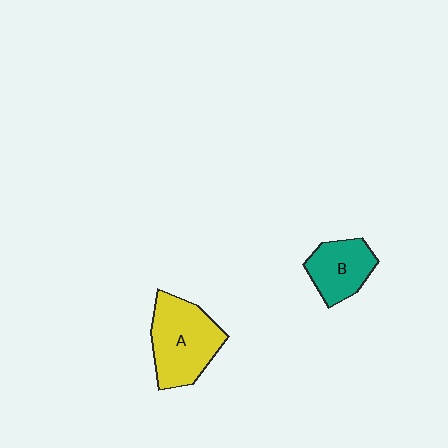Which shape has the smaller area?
Shape B (teal).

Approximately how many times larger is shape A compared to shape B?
Approximately 1.5 times.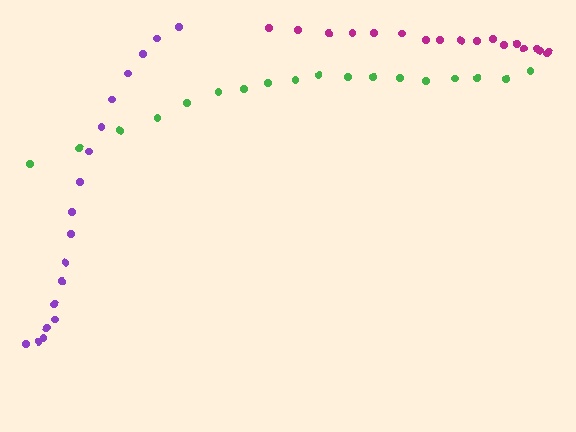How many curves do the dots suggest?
There are 3 distinct paths.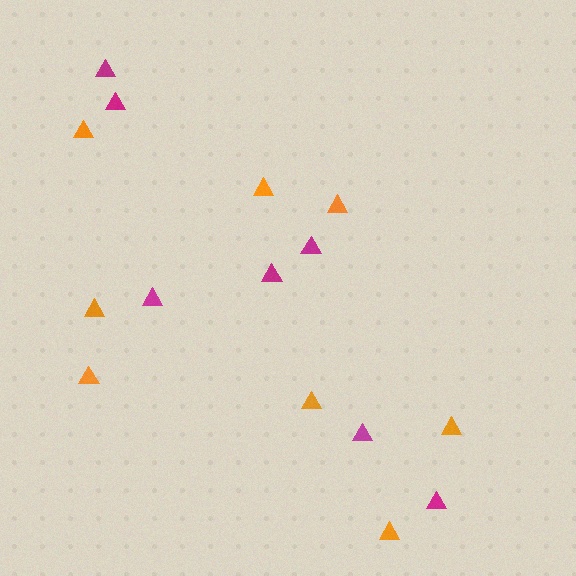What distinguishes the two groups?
There are 2 groups: one group of orange triangles (8) and one group of magenta triangles (7).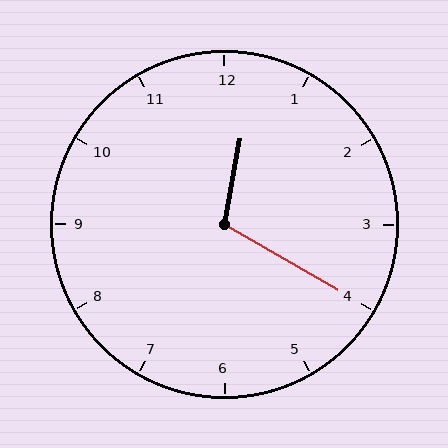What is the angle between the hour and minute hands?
Approximately 110 degrees.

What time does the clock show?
12:20.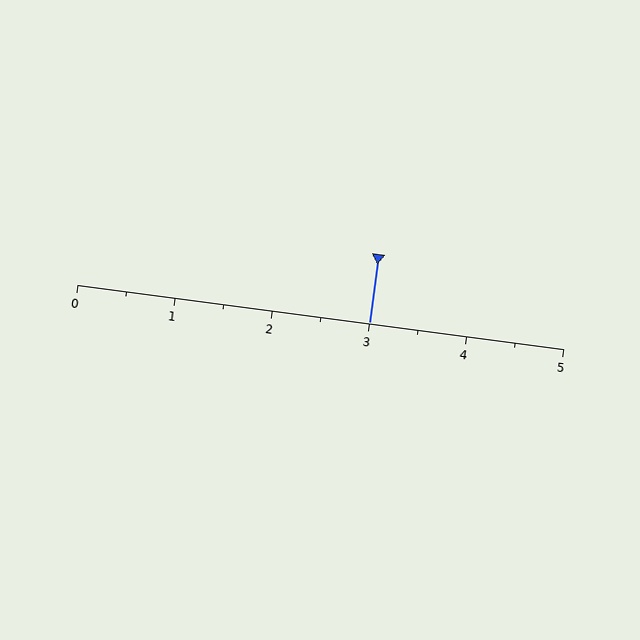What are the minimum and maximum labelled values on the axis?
The axis runs from 0 to 5.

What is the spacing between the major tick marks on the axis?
The major ticks are spaced 1 apart.